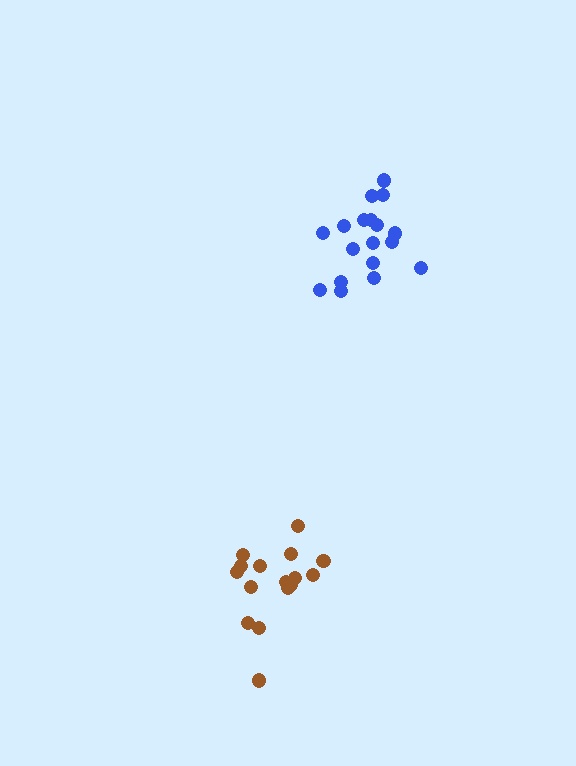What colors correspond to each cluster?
The clusters are colored: brown, blue.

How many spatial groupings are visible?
There are 2 spatial groupings.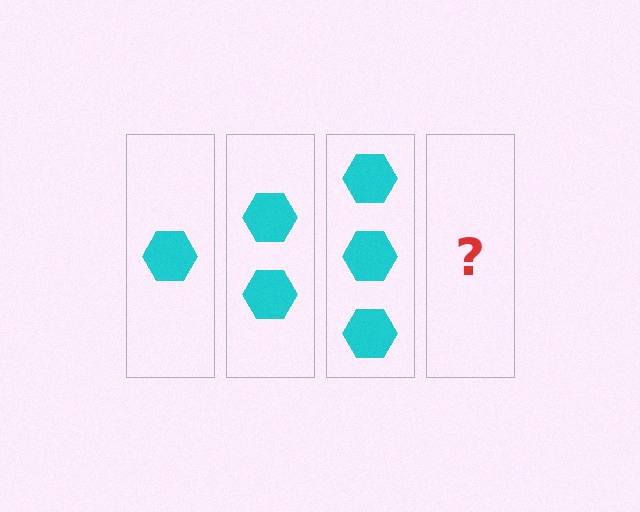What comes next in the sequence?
The next element should be 4 hexagons.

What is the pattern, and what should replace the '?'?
The pattern is that each step adds one more hexagon. The '?' should be 4 hexagons.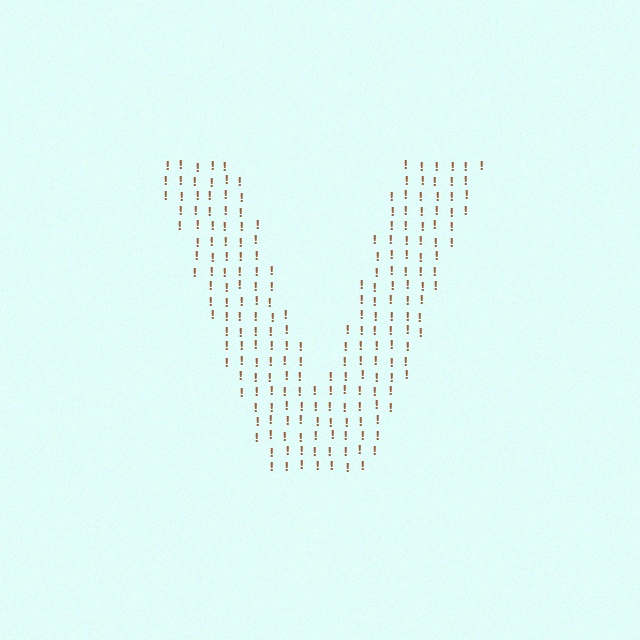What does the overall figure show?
The overall figure shows the letter V.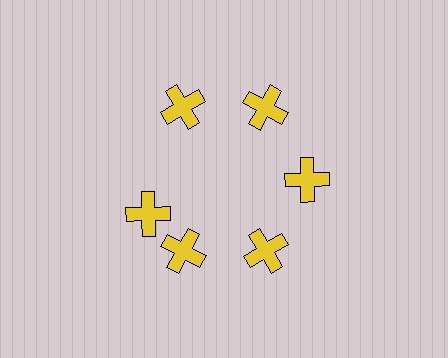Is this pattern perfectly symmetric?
No. The 6 yellow crosses are arranged in a ring, but one element near the 9 o'clock position is rotated out of alignment along the ring, breaking the 6-fold rotational symmetry.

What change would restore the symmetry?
The symmetry would be restored by rotating it back into even spacing with its neighbors so that all 6 crosses sit at equal angles and equal distance from the center.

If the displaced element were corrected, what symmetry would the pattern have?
It would have 6-fold rotational symmetry — the pattern would map onto itself every 60 degrees.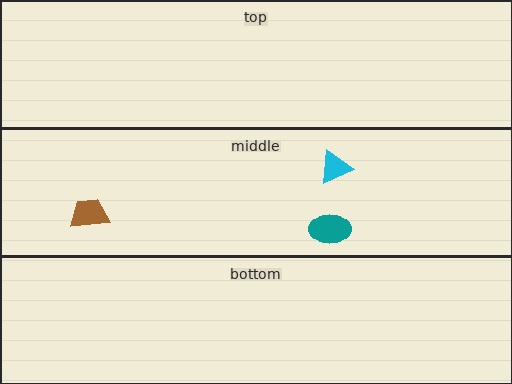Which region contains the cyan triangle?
The middle region.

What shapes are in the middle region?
The cyan triangle, the brown trapezoid, the teal ellipse.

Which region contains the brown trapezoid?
The middle region.